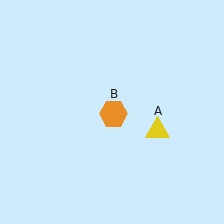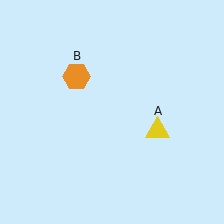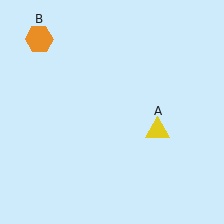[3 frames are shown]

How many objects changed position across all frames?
1 object changed position: orange hexagon (object B).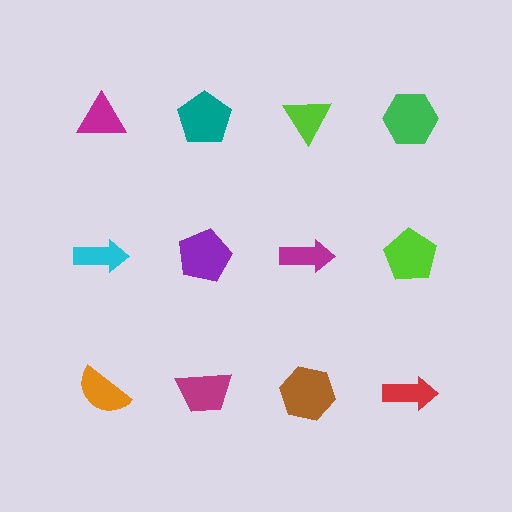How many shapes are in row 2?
4 shapes.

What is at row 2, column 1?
A cyan arrow.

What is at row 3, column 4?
A red arrow.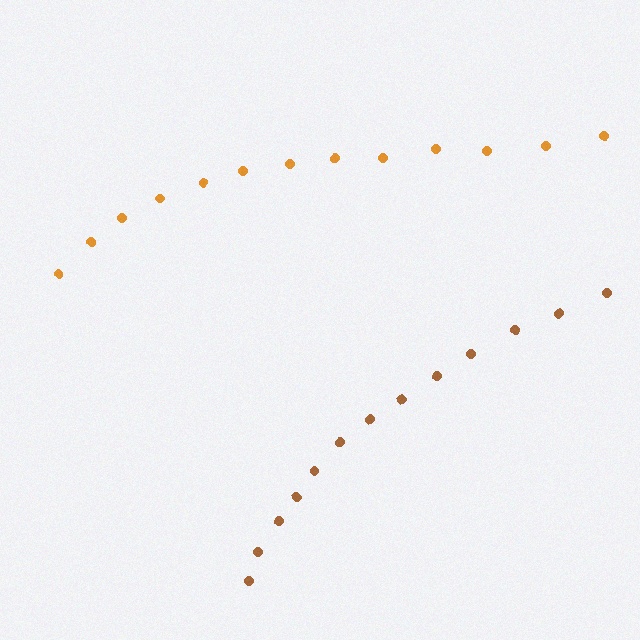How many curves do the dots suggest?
There are 2 distinct paths.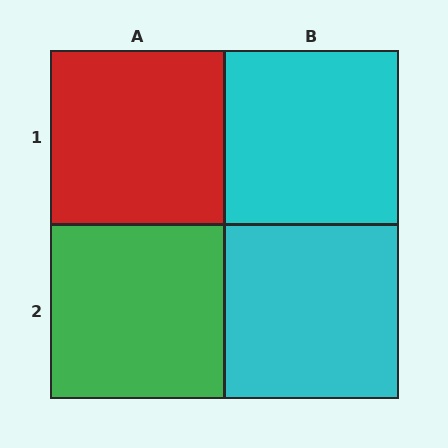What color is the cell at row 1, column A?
Red.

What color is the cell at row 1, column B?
Cyan.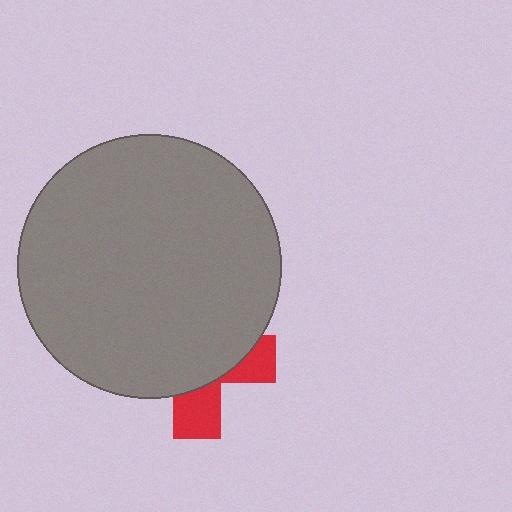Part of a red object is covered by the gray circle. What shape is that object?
It is a cross.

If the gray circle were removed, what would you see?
You would see the complete red cross.